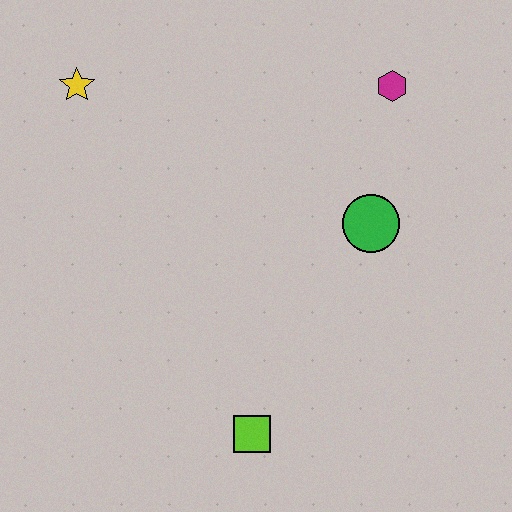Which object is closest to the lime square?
The green circle is closest to the lime square.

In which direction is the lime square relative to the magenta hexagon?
The lime square is below the magenta hexagon.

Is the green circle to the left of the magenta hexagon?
Yes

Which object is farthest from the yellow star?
The lime square is farthest from the yellow star.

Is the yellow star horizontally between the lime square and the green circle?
No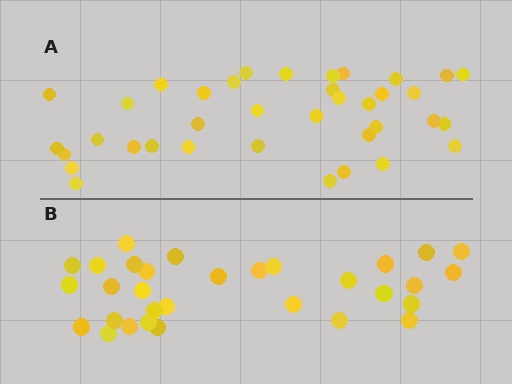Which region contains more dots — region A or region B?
Region A (the top region) has more dots.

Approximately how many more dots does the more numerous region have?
Region A has about 6 more dots than region B.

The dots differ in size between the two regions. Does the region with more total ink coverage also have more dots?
No. Region B has more total ink coverage because its dots are larger, but region A actually contains more individual dots. Total area can be misleading — the number of items is what matters here.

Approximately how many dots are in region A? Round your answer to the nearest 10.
About 40 dots. (The exact count is 37, which rounds to 40.)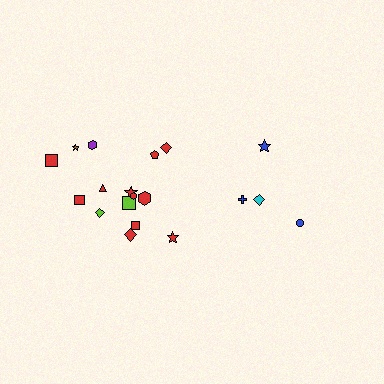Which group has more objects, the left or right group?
The left group.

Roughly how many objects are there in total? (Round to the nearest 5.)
Roughly 20 objects in total.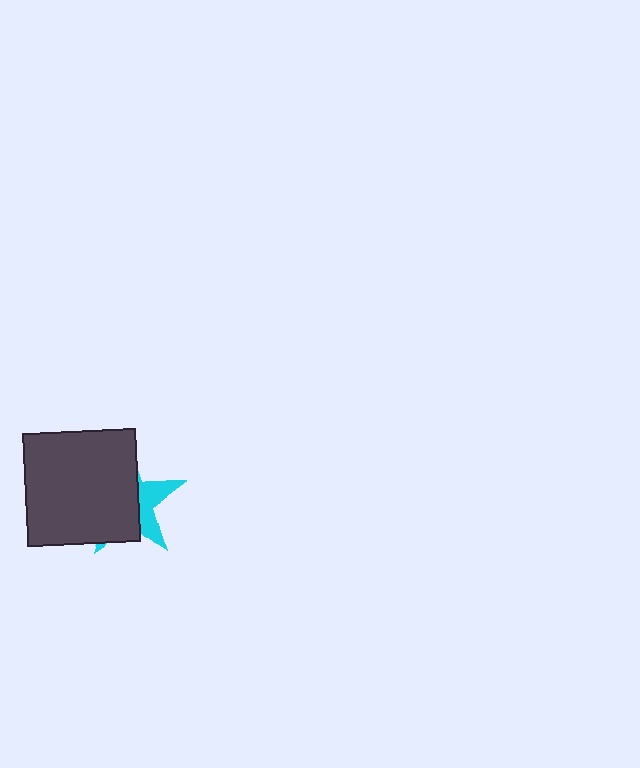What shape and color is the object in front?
The object in front is a dark gray square.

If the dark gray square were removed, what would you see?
You would see the complete cyan star.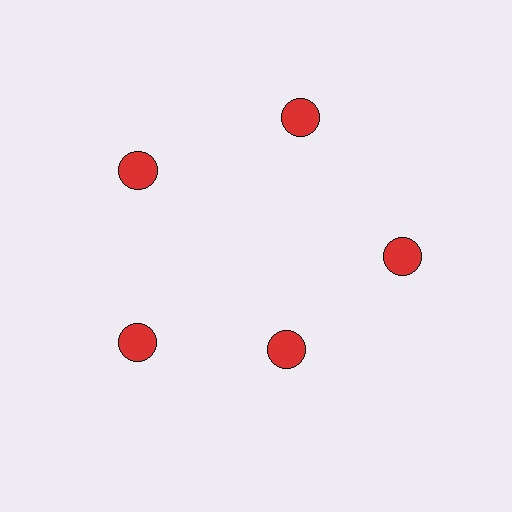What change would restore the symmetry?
The symmetry would be restored by moving it outward, back onto the ring so that all 5 circles sit at equal angles and equal distance from the center.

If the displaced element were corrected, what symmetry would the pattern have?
It would have 5-fold rotational symmetry — the pattern would map onto itself every 72 degrees.